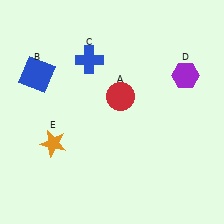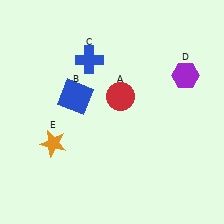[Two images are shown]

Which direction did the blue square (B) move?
The blue square (B) moved right.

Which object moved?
The blue square (B) moved right.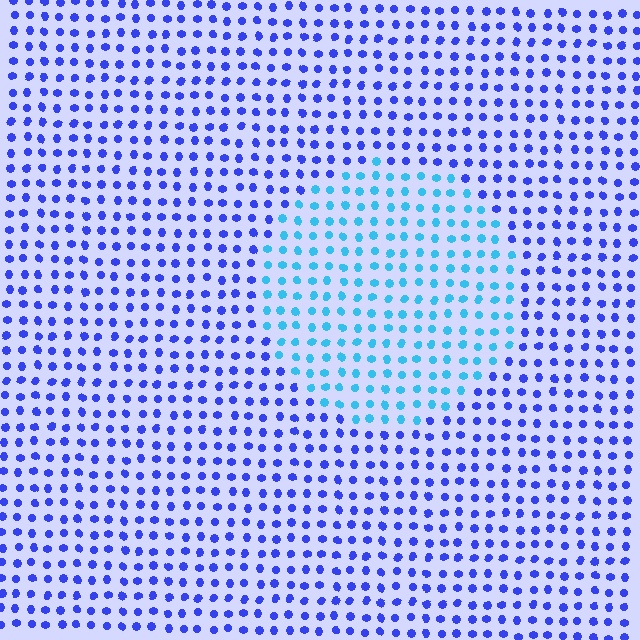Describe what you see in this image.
The image is filled with small blue elements in a uniform arrangement. A circle-shaped region is visible where the elements are tinted to a slightly different hue, forming a subtle color boundary.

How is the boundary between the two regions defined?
The boundary is defined purely by a slight shift in hue (about 42 degrees). Spacing, size, and orientation are identical on both sides.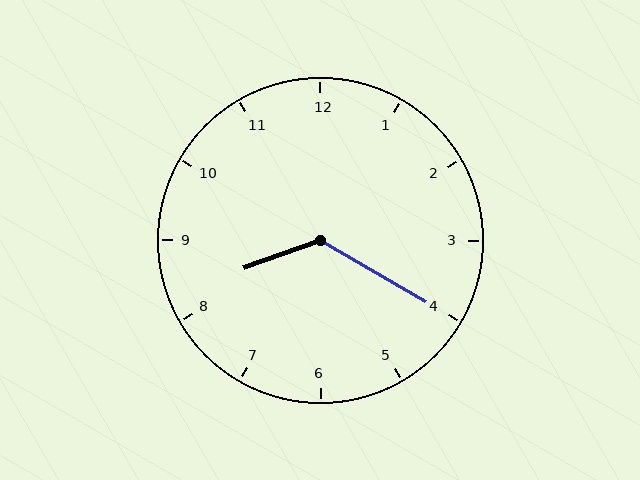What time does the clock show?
8:20.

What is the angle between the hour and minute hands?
Approximately 130 degrees.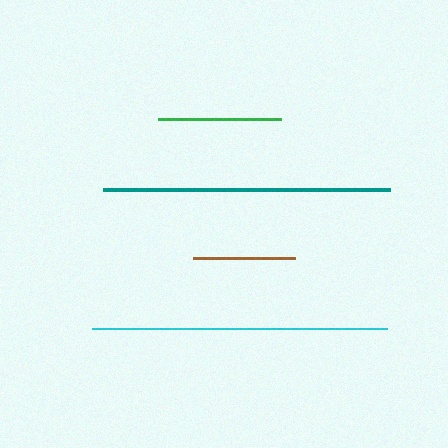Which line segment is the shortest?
The brown line is the shortest at approximately 102 pixels.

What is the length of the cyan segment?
The cyan segment is approximately 295 pixels long.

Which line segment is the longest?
The cyan line is the longest at approximately 295 pixels.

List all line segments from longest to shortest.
From longest to shortest: cyan, teal, green, brown.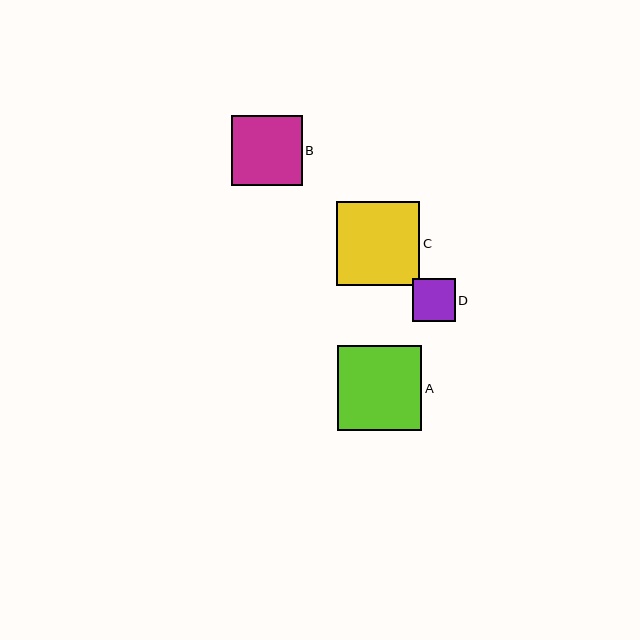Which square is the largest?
Square A is the largest with a size of approximately 84 pixels.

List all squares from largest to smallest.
From largest to smallest: A, C, B, D.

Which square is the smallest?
Square D is the smallest with a size of approximately 43 pixels.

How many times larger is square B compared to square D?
Square B is approximately 1.6 times the size of square D.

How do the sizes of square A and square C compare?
Square A and square C are approximately the same size.